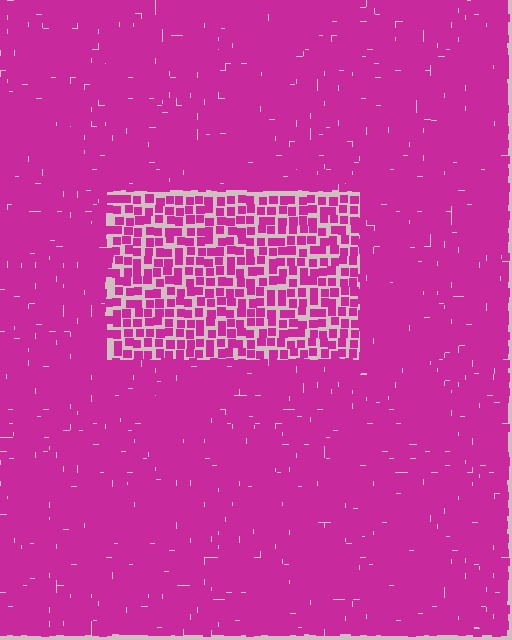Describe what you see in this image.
The image contains small magenta elements arranged at two different densities. A rectangle-shaped region is visible where the elements are less densely packed than the surrounding area.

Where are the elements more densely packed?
The elements are more densely packed outside the rectangle boundary.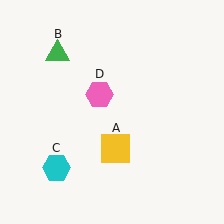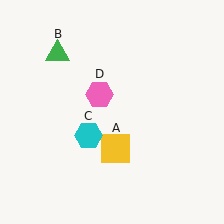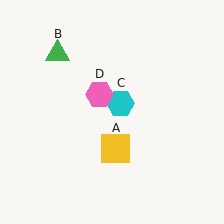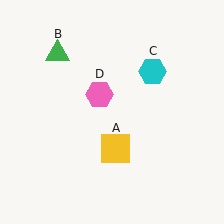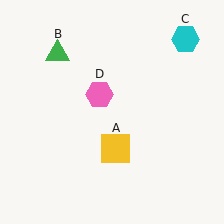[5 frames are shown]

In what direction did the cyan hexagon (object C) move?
The cyan hexagon (object C) moved up and to the right.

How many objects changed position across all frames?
1 object changed position: cyan hexagon (object C).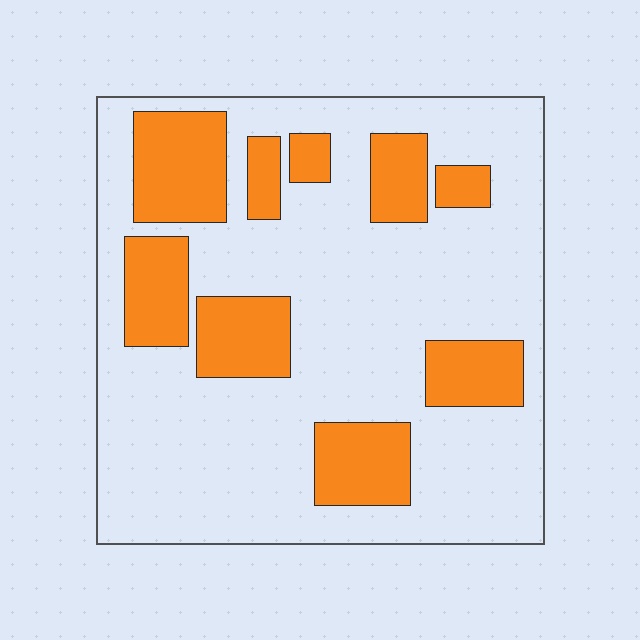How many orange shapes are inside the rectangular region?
9.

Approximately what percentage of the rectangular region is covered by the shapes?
Approximately 25%.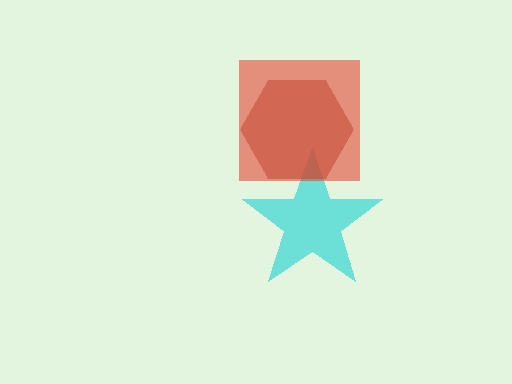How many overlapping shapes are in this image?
There are 3 overlapping shapes in the image.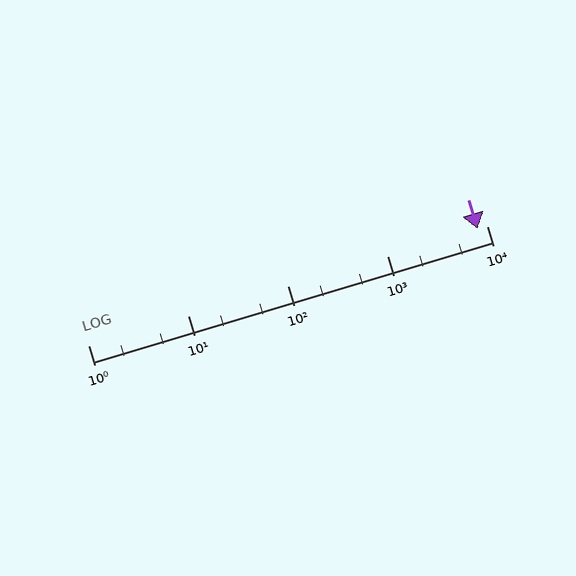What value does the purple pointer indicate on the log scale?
The pointer indicates approximately 8100.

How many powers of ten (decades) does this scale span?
The scale spans 4 decades, from 1 to 10000.